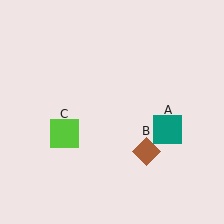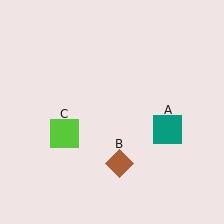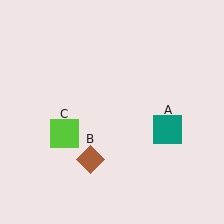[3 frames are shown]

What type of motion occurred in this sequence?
The brown diamond (object B) rotated clockwise around the center of the scene.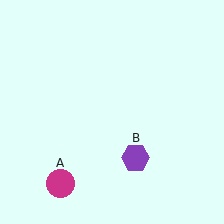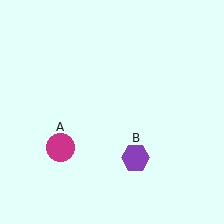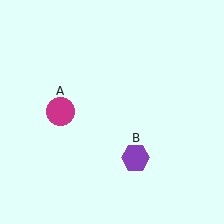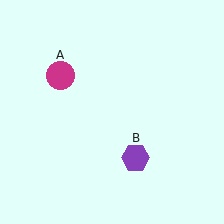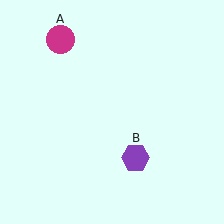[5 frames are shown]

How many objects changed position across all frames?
1 object changed position: magenta circle (object A).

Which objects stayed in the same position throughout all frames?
Purple hexagon (object B) remained stationary.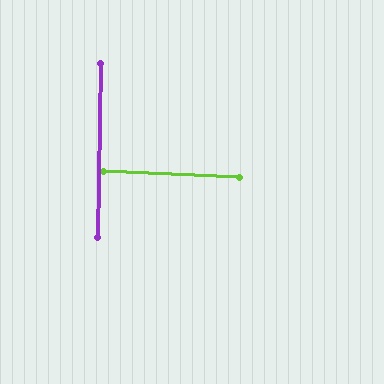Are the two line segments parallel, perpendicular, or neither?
Perpendicular — they meet at approximately 88°.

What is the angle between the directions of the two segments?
Approximately 88 degrees.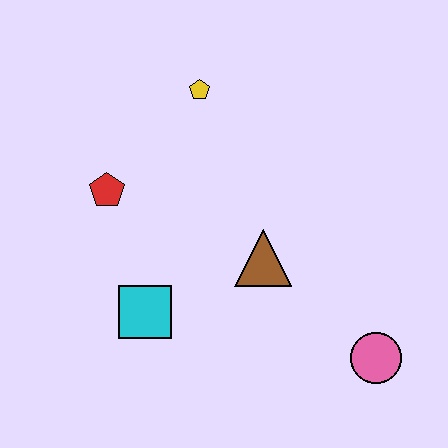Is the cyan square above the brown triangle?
No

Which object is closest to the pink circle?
The brown triangle is closest to the pink circle.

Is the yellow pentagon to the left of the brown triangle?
Yes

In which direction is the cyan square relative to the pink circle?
The cyan square is to the left of the pink circle.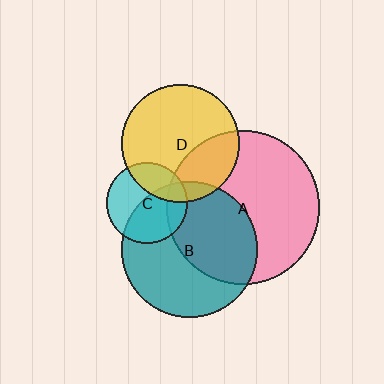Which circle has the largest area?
Circle A (pink).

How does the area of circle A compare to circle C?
Approximately 3.6 times.